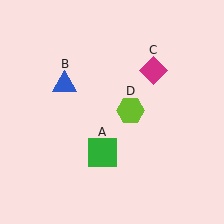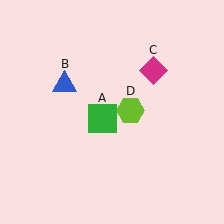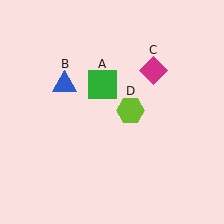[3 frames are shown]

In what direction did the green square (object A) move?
The green square (object A) moved up.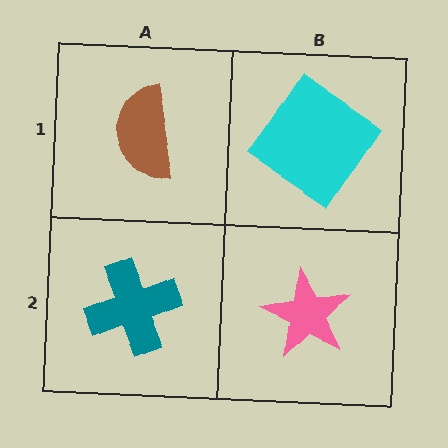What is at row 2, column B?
A pink star.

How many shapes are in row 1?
2 shapes.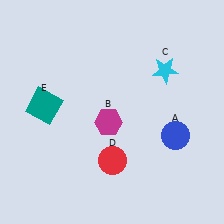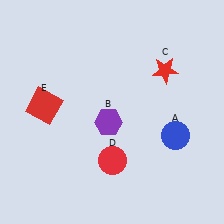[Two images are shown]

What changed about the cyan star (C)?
In Image 1, C is cyan. In Image 2, it changed to red.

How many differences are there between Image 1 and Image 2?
There are 3 differences between the two images.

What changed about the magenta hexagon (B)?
In Image 1, B is magenta. In Image 2, it changed to purple.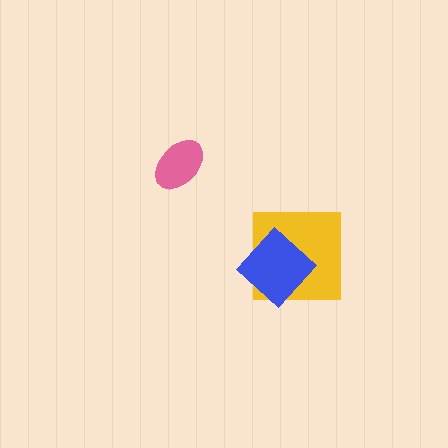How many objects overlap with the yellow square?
1 object overlaps with the yellow square.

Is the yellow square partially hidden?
Yes, it is partially covered by another shape.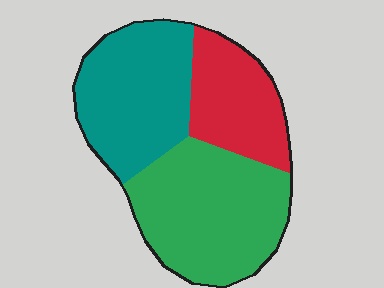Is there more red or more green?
Green.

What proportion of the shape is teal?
Teal covers about 35% of the shape.